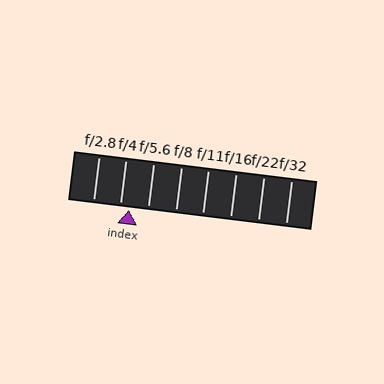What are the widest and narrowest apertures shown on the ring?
The widest aperture shown is f/2.8 and the narrowest is f/32.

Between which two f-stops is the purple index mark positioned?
The index mark is between f/4 and f/5.6.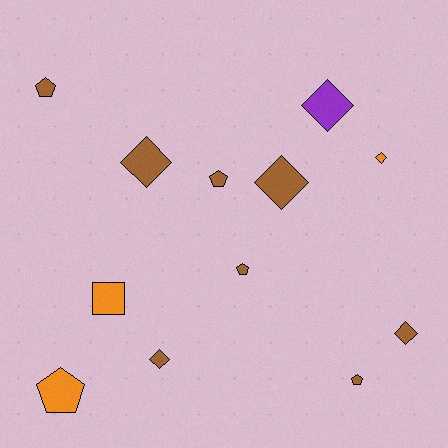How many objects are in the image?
There are 12 objects.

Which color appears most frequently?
Brown, with 8 objects.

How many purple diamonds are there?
There is 1 purple diamond.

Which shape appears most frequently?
Diamond, with 6 objects.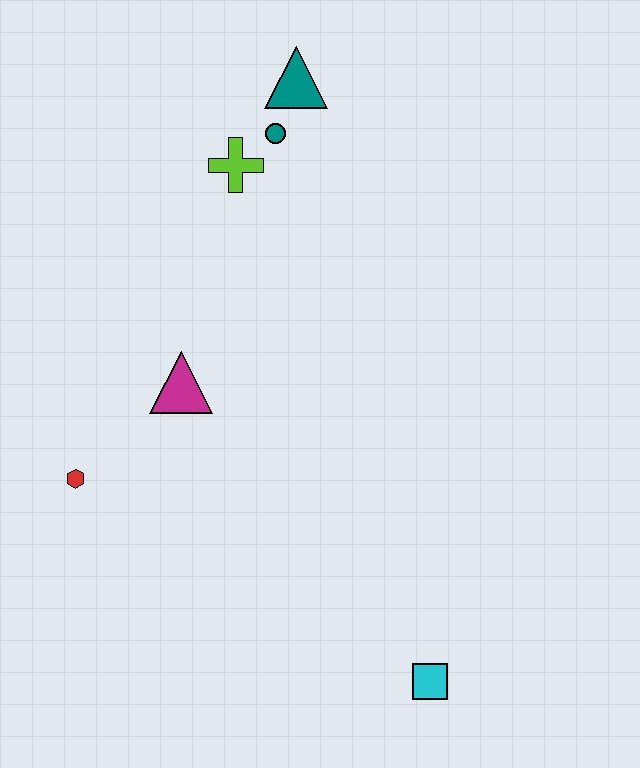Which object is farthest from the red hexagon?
The teal triangle is farthest from the red hexagon.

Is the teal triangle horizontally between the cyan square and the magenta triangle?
Yes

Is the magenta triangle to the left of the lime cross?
Yes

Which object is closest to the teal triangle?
The teal circle is closest to the teal triangle.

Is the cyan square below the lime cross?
Yes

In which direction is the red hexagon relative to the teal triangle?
The red hexagon is below the teal triangle.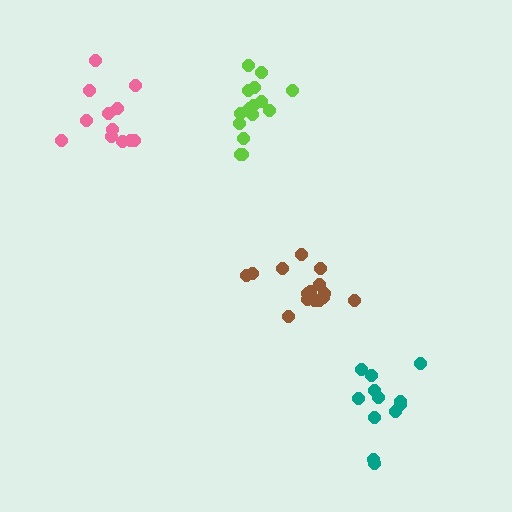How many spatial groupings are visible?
There are 4 spatial groupings.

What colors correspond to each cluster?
The clusters are colored: brown, pink, teal, lime.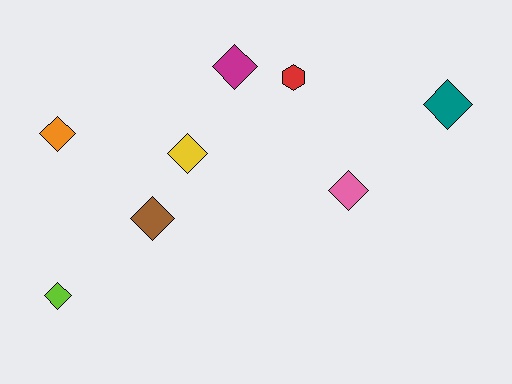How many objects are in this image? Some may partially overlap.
There are 8 objects.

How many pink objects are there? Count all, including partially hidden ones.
There is 1 pink object.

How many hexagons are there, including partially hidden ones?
There is 1 hexagon.